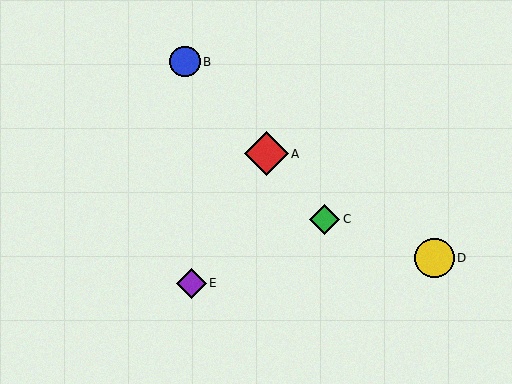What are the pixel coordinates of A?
Object A is at (266, 154).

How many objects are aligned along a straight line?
3 objects (A, B, C) are aligned along a straight line.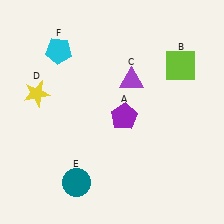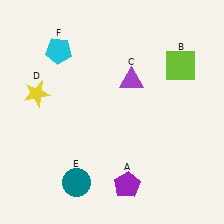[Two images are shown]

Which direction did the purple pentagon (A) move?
The purple pentagon (A) moved down.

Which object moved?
The purple pentagon (A) moved down.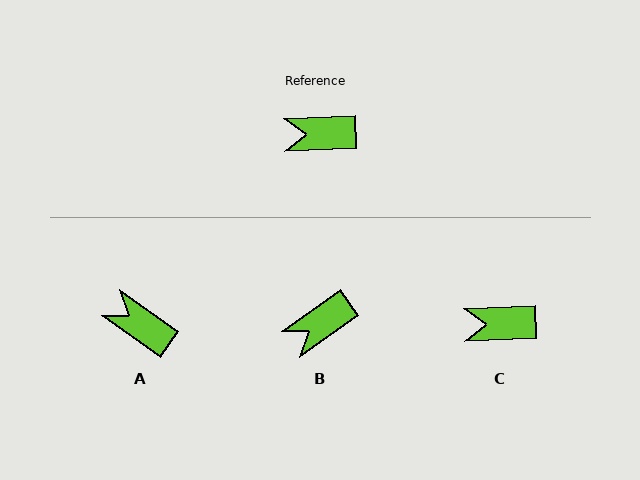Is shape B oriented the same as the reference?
No, it is off by about 33 degrees.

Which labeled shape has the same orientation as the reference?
C.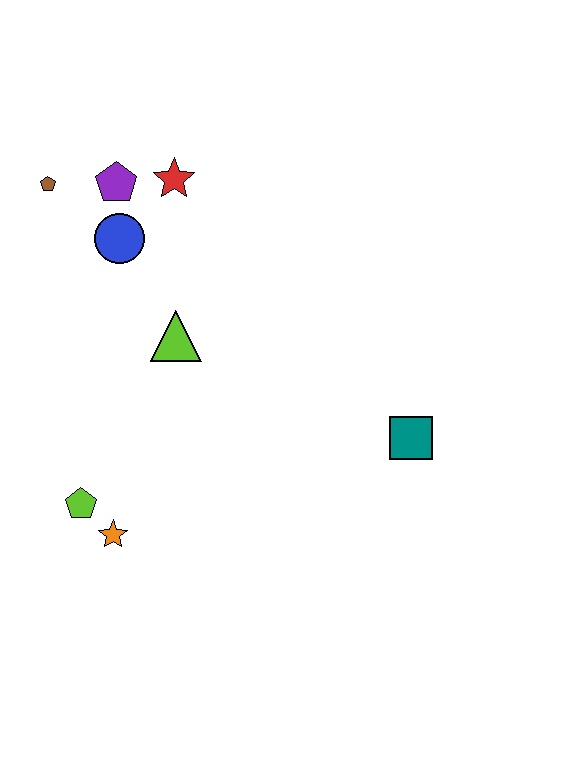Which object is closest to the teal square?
The lime triangle is closest to the teal square.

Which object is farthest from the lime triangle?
The teal square is farthest from the lime triangle.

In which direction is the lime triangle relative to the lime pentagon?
The lime triangle is above the lime pentagon.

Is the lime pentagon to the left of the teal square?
Yes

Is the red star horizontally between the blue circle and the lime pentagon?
No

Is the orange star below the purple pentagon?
Yes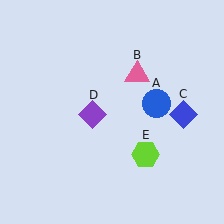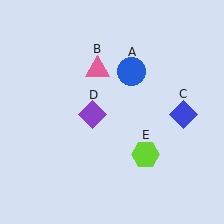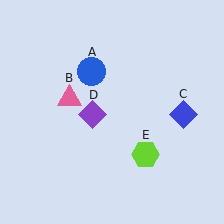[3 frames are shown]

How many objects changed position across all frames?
2 objects changed position: blue circle (object A), pink triangle (object B).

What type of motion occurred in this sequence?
The blue circle (object A), pink triangle (object B) rotated counterclockwise around the center of the scene.